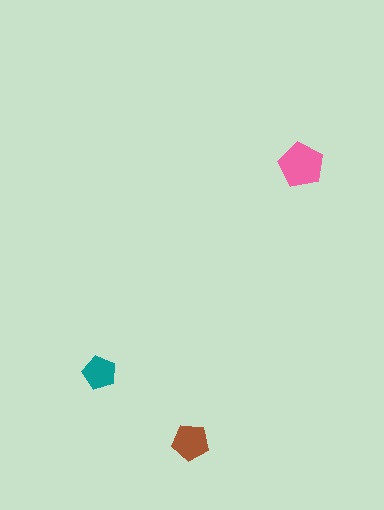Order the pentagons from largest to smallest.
the pink one, the brown one, the teal one.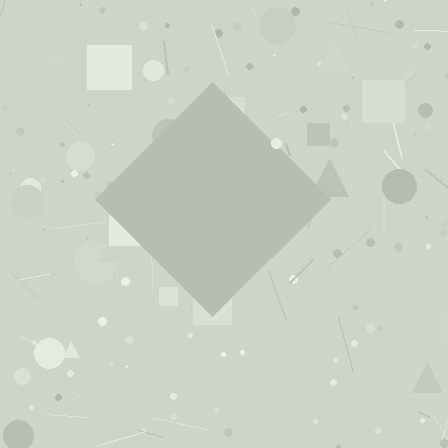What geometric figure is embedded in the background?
A diamond is embedded in the background.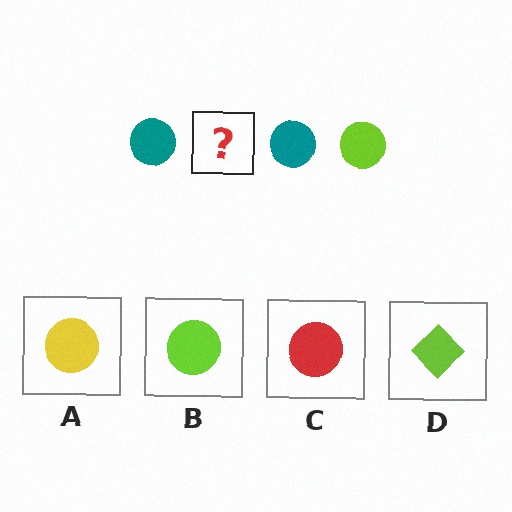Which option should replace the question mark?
Option B.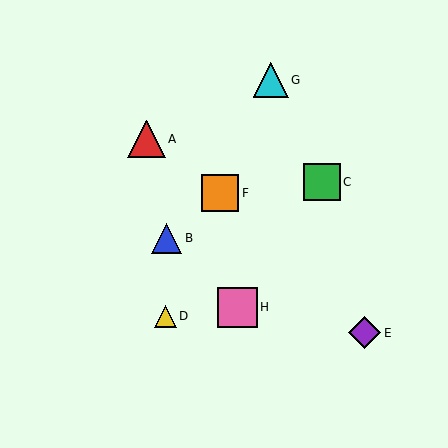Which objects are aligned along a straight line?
Objects D, F, G are aligned along a straight line.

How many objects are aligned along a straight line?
3 objects (D, F, G) are aligned along a straight line.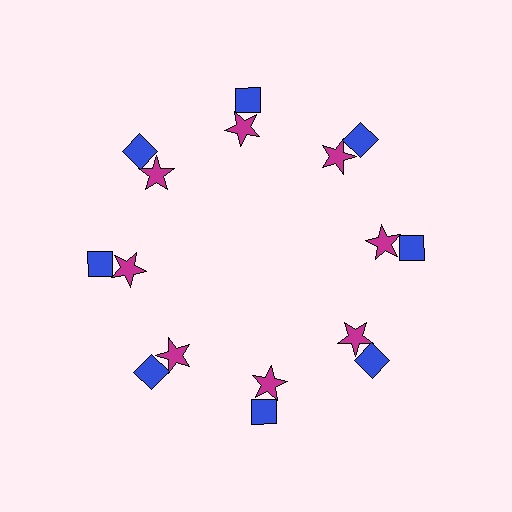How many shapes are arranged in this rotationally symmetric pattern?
There are 16 shapes, arranged in 8 groups of 2.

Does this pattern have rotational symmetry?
Yes, this pattern has 8-fold rotational symmetry. It looks the same after rotating 45 degrees around the center.